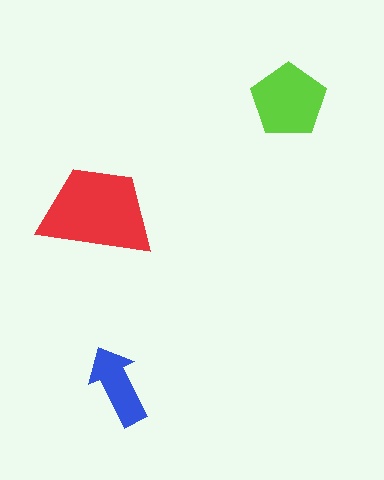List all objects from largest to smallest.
The red trapezoid, the lime pentagon, the blue arrow.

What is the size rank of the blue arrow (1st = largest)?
3rd.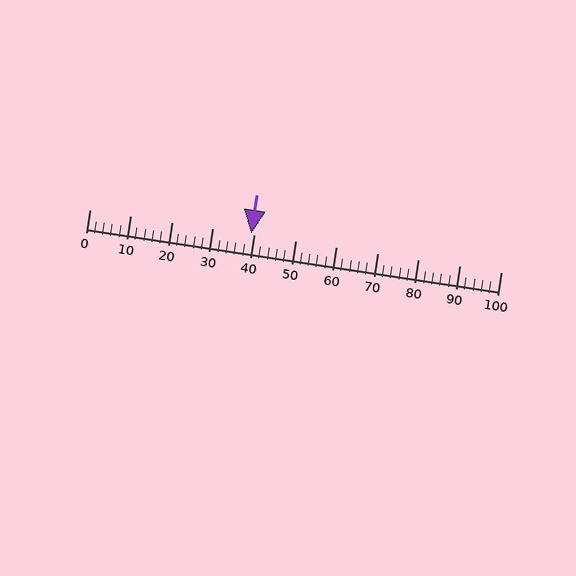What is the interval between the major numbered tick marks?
The major tick marks are spaced 10 units apart.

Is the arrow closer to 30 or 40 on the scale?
The arrow is closer to 40.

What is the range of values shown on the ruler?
The ruler shows values from 0 to 100.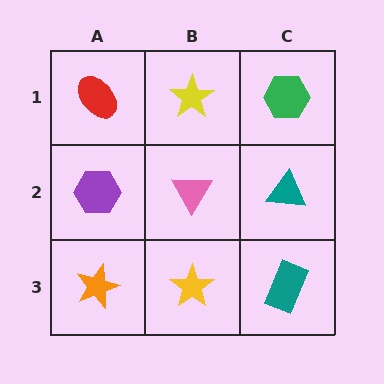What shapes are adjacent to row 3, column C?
A teal triangle (row 2, column C), a yellow star (row 3, column B).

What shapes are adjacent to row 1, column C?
A teal triangle (row 2, column C), a yellow star (row 1, column B).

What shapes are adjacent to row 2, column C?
A green hexagon (row 1, column C), a teal rectangle (row 3, column C), a pink triangle (row 2, column B).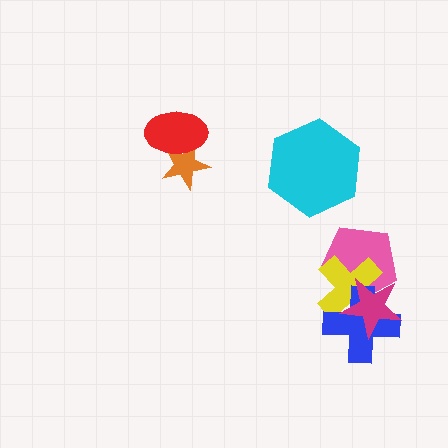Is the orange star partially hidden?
Yes, it is partially covered by another shape.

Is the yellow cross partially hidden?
Yes, it is partially covered by another shape.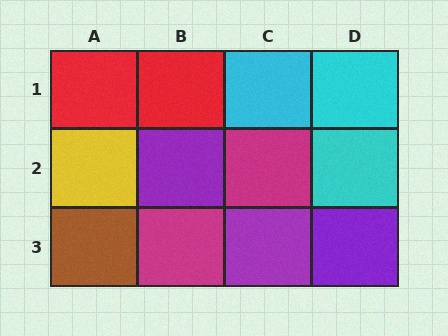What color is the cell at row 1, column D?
Cyan.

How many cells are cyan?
3 cells are cyan.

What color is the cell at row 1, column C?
Cyan.